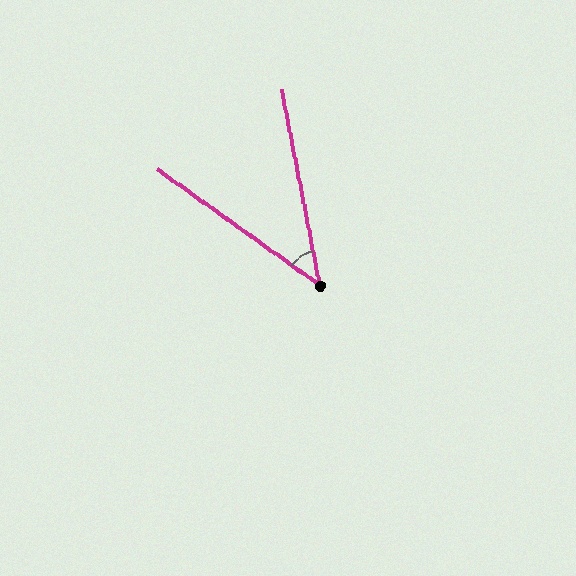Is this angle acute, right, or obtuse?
It is acute.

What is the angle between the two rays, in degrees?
Approximately 43 degrees.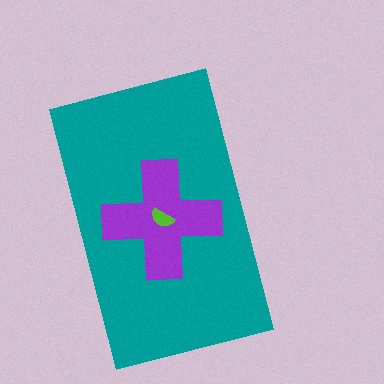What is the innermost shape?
The lime semicircle.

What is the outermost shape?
The teal rectangle.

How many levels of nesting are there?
3.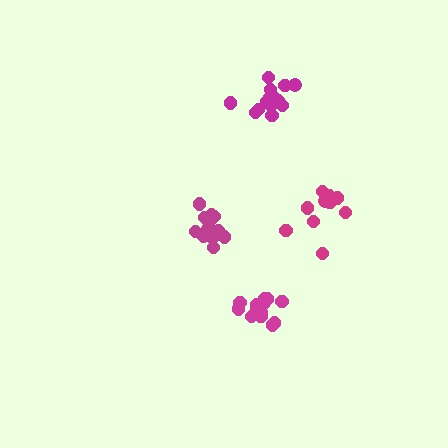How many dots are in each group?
Group 1: 10 dots, Group 2: 13 dots, Group 3: 13 dots, Group 4: 14 dots (50 total).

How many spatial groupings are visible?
There are 4 spatial groupings.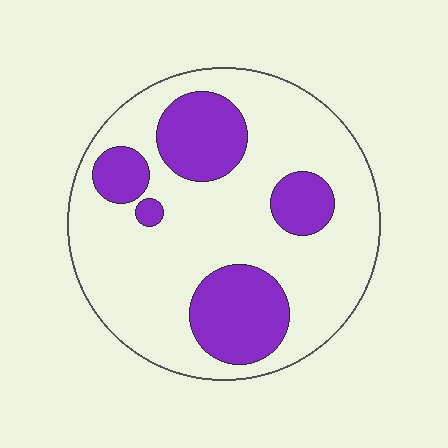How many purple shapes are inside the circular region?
5.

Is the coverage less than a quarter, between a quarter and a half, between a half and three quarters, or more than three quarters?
Between a quarter and a half.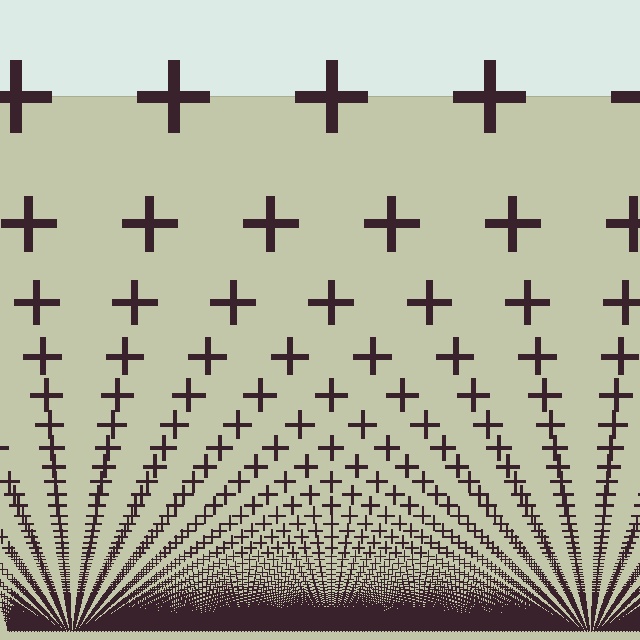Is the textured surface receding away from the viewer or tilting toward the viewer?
The surface appears to tilt toward the viewer. Texture elements get larger and sparser toward the top.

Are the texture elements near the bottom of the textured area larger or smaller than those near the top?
Smaller. The gradient is inverted — elements near the bottom are smaller and denser.